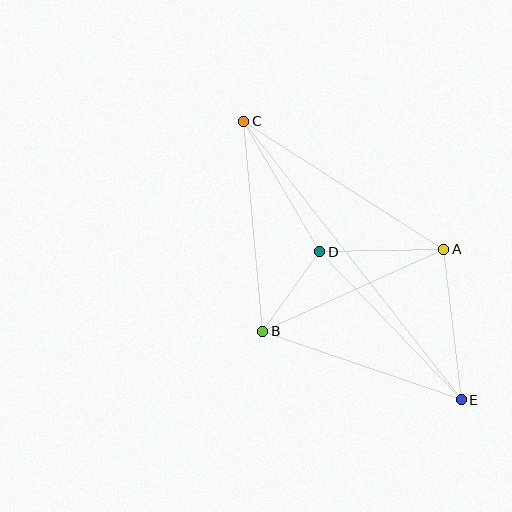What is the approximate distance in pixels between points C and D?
The distance between C and D is approximately 151 pixels.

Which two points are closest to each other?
Points B and D are closest to each other.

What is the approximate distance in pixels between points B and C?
The distance between B and C is approximately 211 pixels.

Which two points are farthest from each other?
Points C and E are farthest from each other.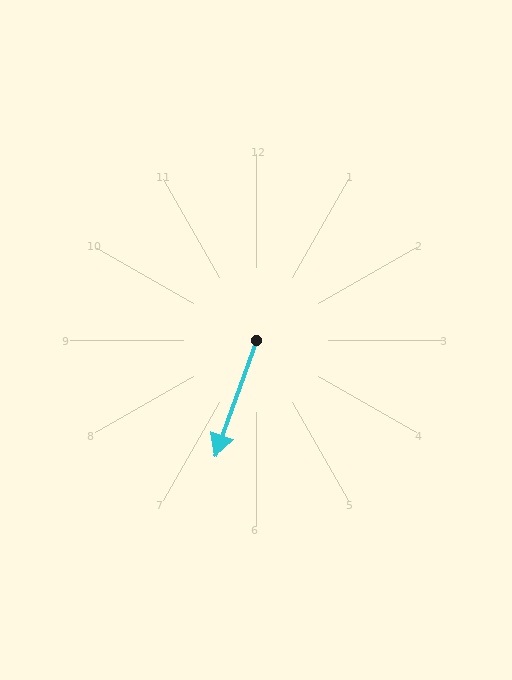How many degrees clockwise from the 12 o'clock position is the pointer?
Approximately 200 degrees.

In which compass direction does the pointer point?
South.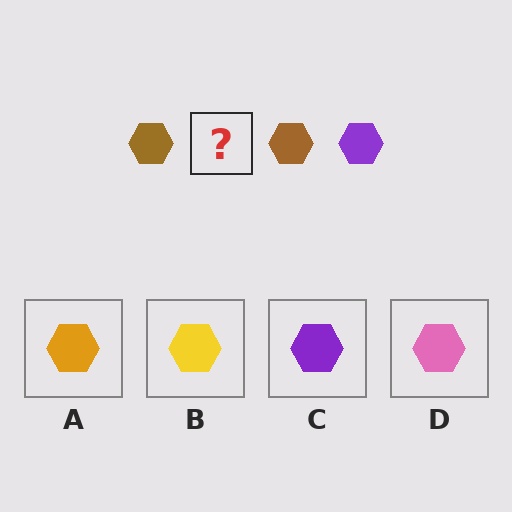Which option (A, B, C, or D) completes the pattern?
C.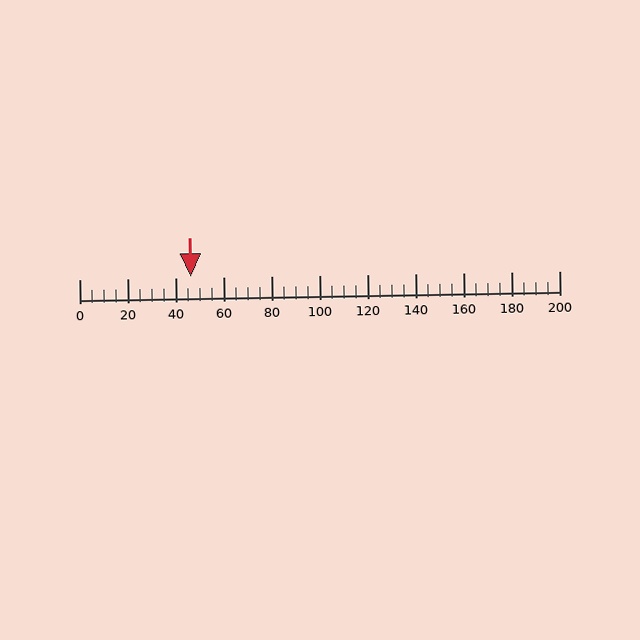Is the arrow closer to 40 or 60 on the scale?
The arrow is closer to 40.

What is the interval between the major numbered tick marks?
The major tick marks are spaced 20 units apart.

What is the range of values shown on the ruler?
The ruler shows values from 0 to 200.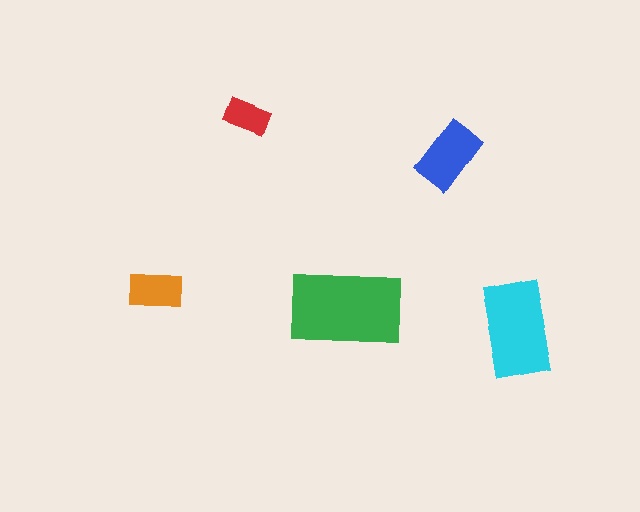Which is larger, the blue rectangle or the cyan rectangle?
The cyan one.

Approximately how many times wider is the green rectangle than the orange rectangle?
About 2 times wider.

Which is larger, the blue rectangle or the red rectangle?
The blue one.